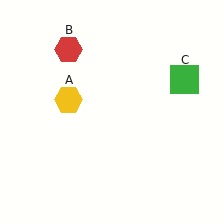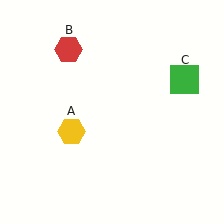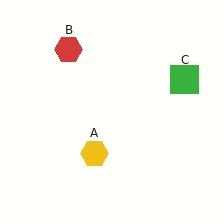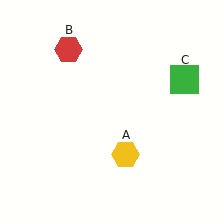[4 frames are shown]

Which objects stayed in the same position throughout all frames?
Red hexagon (object B) and green square (object C) remained stationary.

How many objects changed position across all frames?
1 object changed position: yellow hexagon (object A).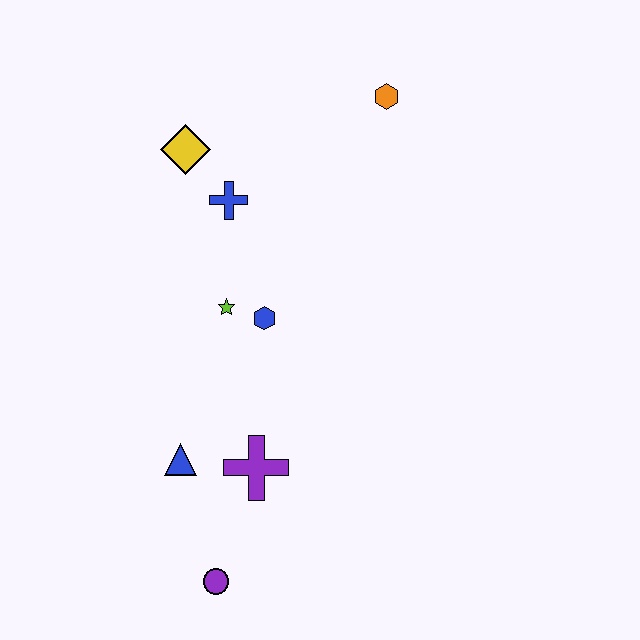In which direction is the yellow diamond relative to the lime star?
The yellow diamond is above the lime star.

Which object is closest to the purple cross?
The blue triangle is closest to the purple cross.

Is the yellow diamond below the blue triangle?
No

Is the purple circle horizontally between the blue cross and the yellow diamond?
Yes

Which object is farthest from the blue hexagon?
The purple circle is farthest from the blue hexagon.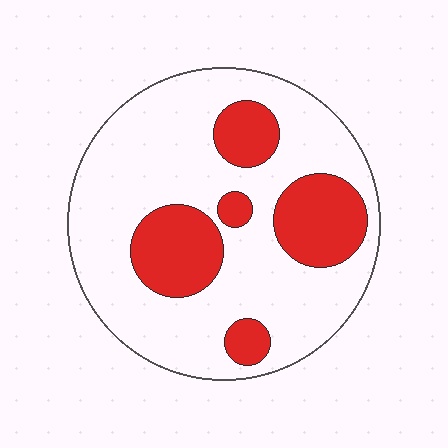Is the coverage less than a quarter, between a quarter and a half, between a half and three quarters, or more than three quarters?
Between a quarter and a half.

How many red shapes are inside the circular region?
5.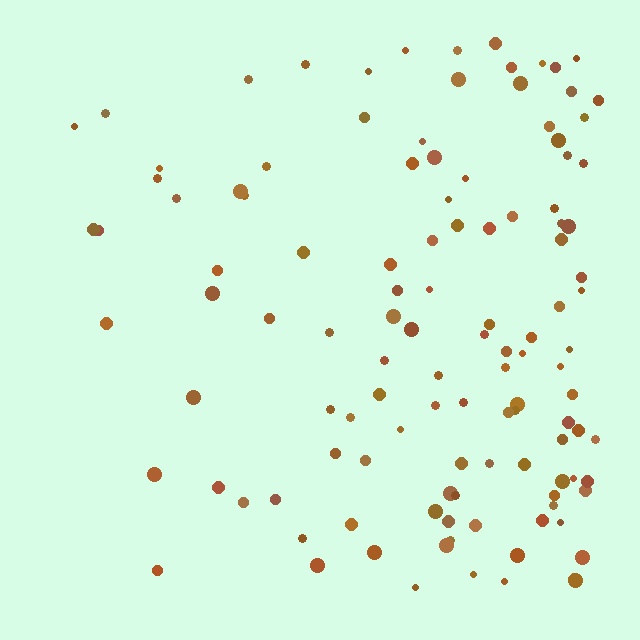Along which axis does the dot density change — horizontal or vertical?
Horizontal.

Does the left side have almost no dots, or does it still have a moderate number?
Still a moderate number, just noticeably fewer than the right.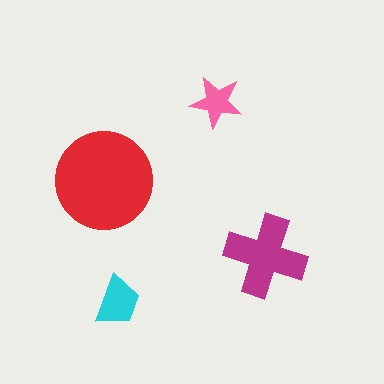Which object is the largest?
The red circle.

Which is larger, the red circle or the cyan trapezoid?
The red circle.